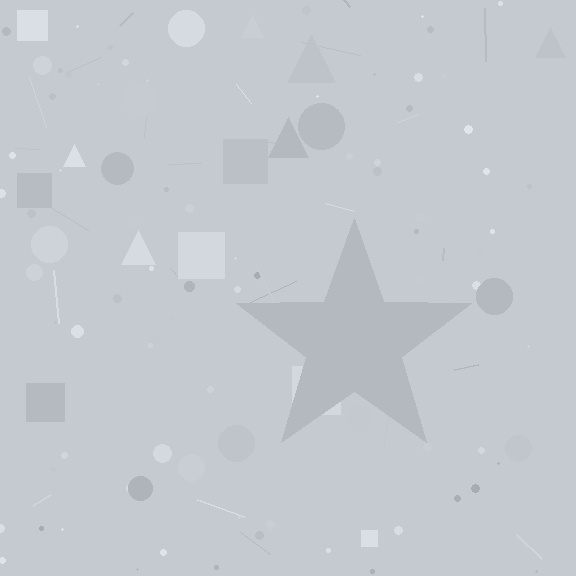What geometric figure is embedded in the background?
A star is embedded in the background.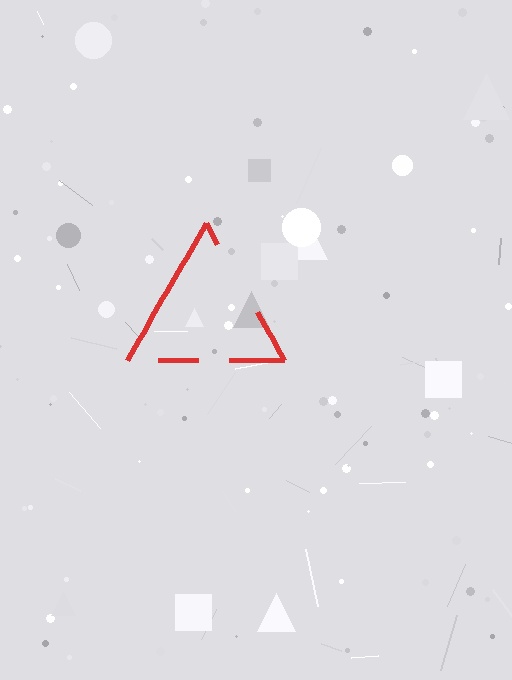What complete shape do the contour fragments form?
The contour fragments form a triangle.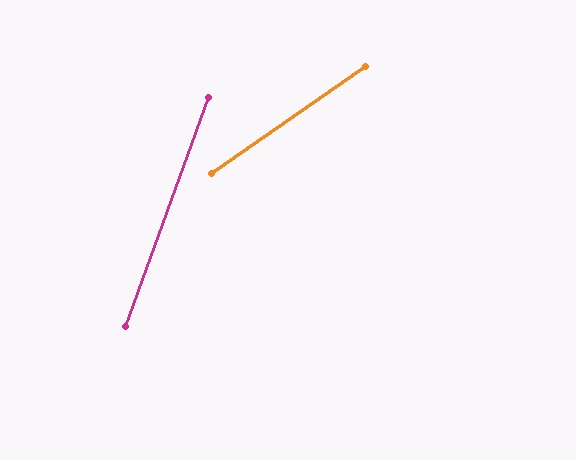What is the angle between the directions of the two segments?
Approximately 35 degrees.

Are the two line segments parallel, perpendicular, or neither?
Neither parallel nor perpendicular — they differ by about 35°.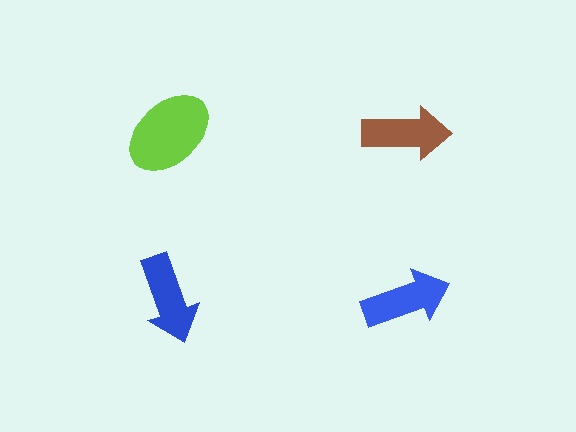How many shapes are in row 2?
2 shapes.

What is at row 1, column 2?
A brown arrow.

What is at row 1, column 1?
A lime ellipse.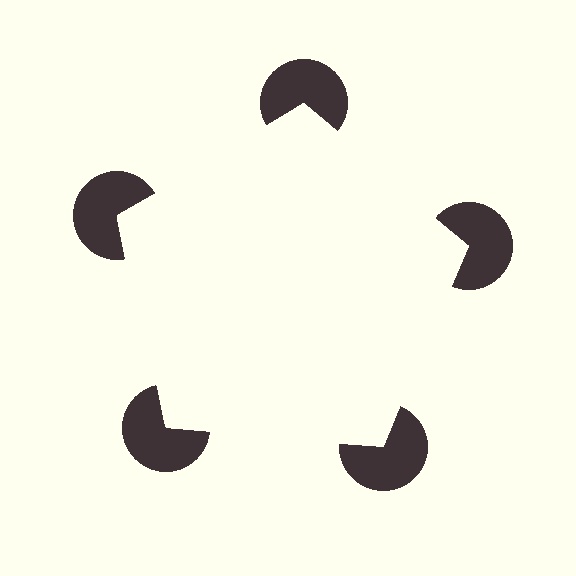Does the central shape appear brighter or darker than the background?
It typically appears slightly brighter than the background, even though no actual brightness change is drawn.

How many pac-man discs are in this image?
There are 5 — one at each vertex of the illusory pentagon.